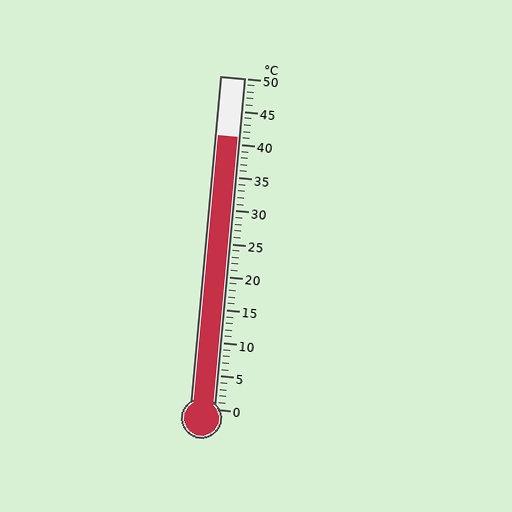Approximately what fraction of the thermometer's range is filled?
The thermometer is filled to approximately 80% of its range.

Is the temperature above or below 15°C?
The temperature is above 15°C.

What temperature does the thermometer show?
The thermometer shows approximately 41°C.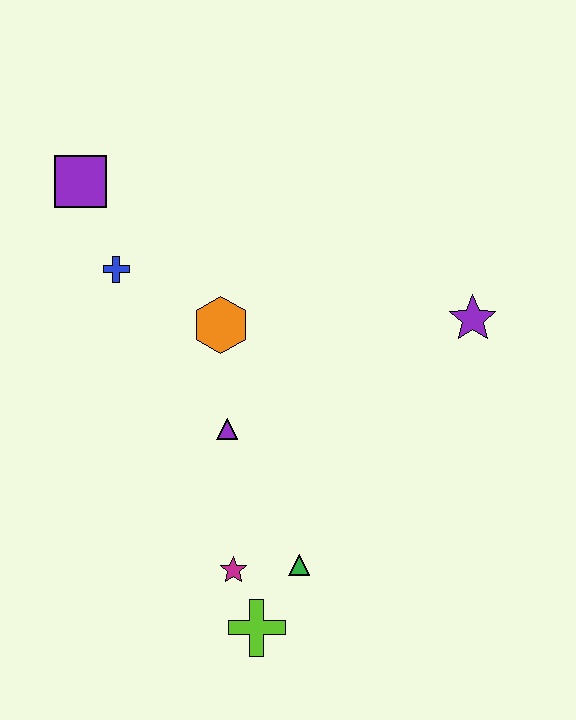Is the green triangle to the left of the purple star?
Yes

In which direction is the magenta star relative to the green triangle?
The magenta star is to the left of the green triangle.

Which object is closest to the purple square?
The blue cross is closest to the purple square.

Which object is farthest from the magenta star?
The purple square is farthest from the magenta star.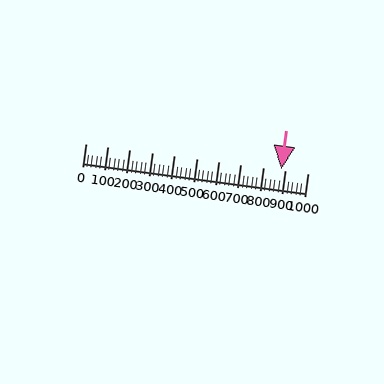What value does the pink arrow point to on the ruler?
The pink arrow points to approximately 880.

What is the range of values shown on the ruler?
The ruler shows values from 0 to 1000.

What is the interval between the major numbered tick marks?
The major tick marks are spaced 100 units apart.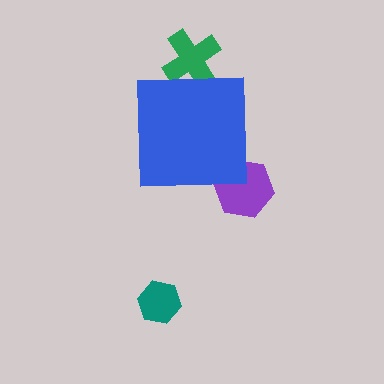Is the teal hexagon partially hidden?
No, the teal hexagon is fully visible.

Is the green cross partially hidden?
Yes, the green cross is partially hidden behind the blue square.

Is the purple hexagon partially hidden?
Yes, the purple hexagon is partially hidden behind the blue square.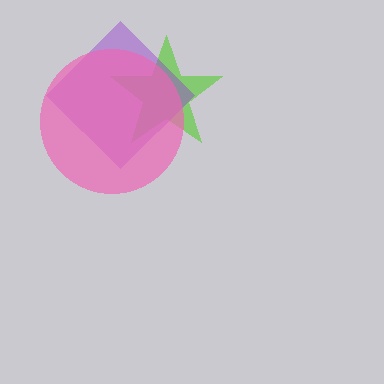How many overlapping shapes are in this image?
There are 3 overlapping shapes in the image.